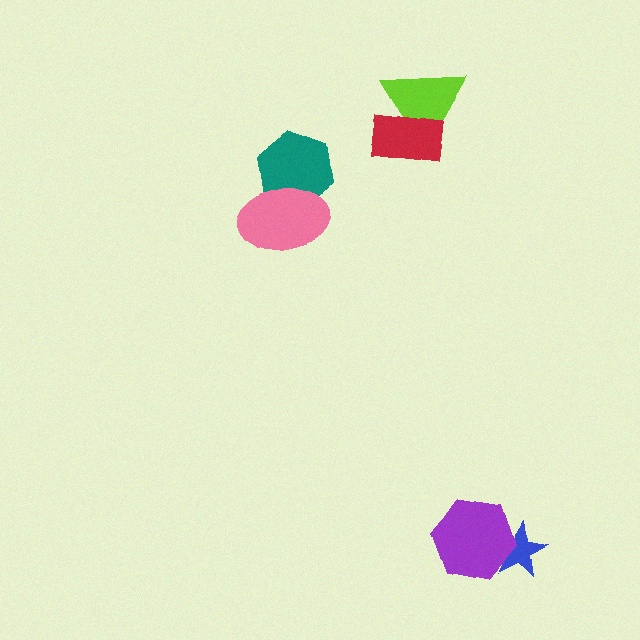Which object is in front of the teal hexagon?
The pink ellipse is in front of the teal hexagon.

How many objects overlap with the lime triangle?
1 object overlaps with the lime triangle.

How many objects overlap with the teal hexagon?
1 object overlaps with the teal hexagon.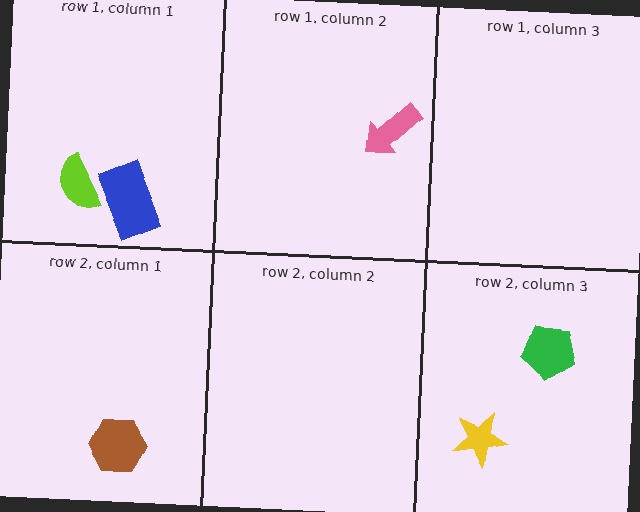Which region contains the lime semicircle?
The row 1, column 1 region.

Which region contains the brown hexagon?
The row 2, column 1 region.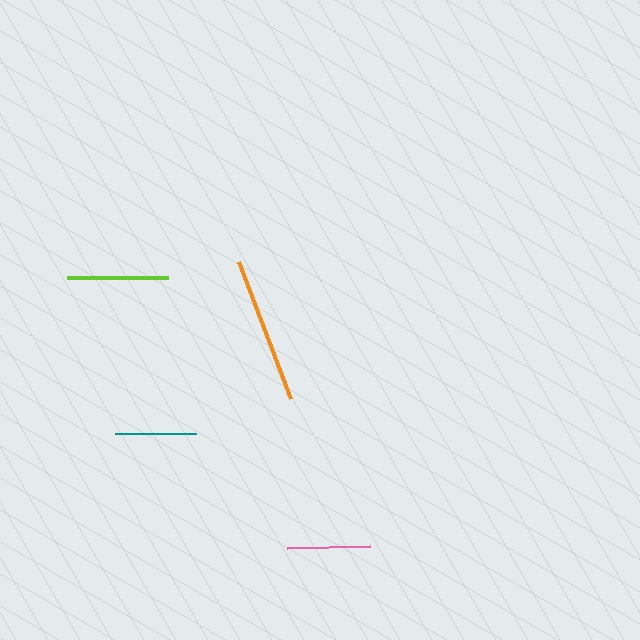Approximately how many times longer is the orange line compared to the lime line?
The orange line is approximately 1.5 times the length of the lime line.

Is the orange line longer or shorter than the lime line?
The orange line is longer than the lime line.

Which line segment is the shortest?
The teal line is the shortest at approximately 81 pixels.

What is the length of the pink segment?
The pink segment is approximately 84 pixels long.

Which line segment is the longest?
The orange line is the longest at approximately 147 pixels.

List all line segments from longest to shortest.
From longest to shortest: orange, lime, pink, teal.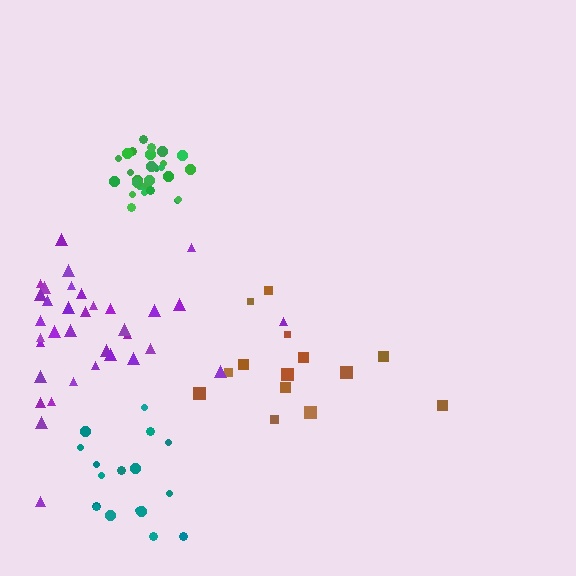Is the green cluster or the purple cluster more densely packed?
Green.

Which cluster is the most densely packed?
Green.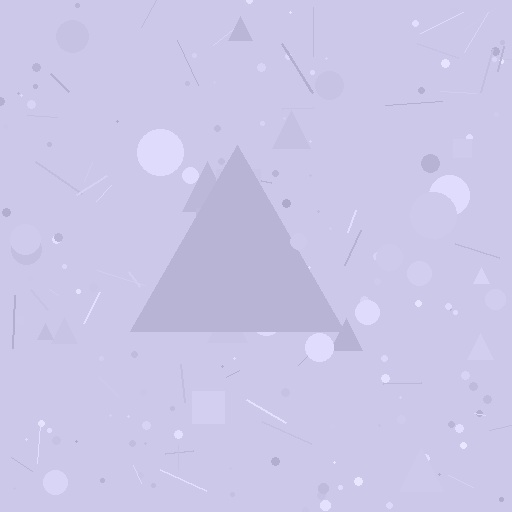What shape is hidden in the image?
A triangle is hidden in the image.